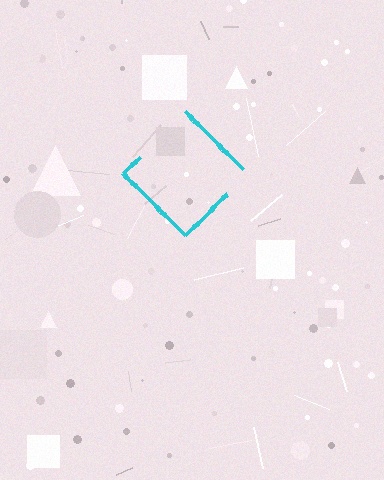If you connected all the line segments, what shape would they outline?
They would outline a diamond.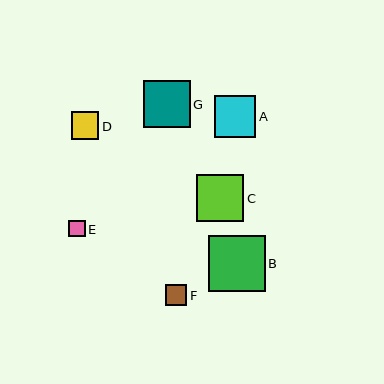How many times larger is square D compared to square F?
Square D is approximately 1.3 times the size of square F.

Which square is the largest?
Square B is the largest with a size of approximately 56 pixels.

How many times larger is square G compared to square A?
Square G is approximately 1.1 times the size of square A.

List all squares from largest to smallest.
From largest to smallest: B, C, G, A, D, F, E.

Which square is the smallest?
Square E is the smallest with a size of approximately 17 pixels.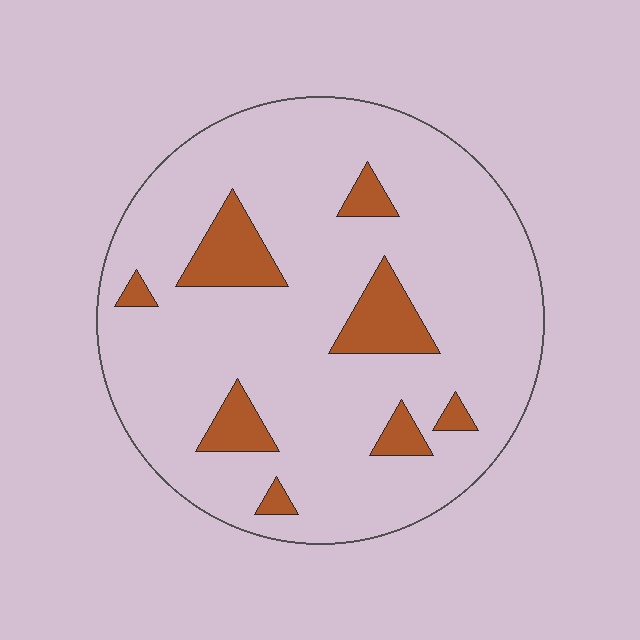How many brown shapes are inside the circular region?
8.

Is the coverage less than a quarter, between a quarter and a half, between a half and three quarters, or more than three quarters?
Less than a quarter.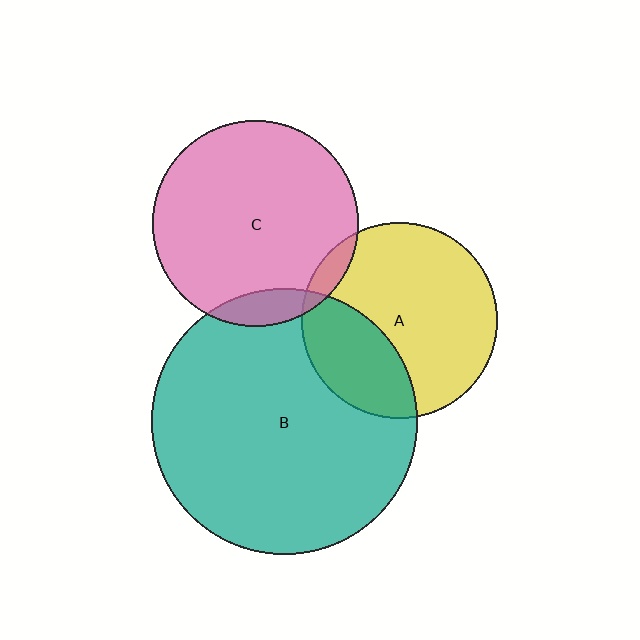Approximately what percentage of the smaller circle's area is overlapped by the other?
Approximately 5%.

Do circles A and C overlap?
Yes.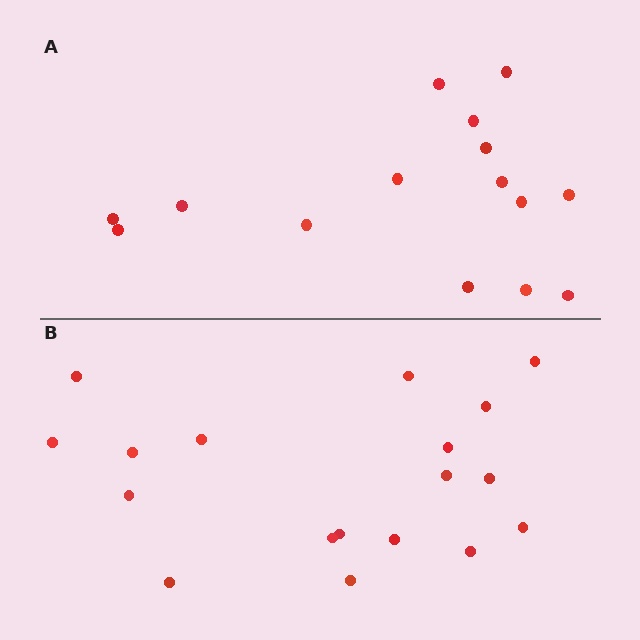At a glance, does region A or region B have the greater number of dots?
Region B (the bottom region) has more dots.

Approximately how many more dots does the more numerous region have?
Region B has just a few more — roughly 2 or 3 more dots than region A.